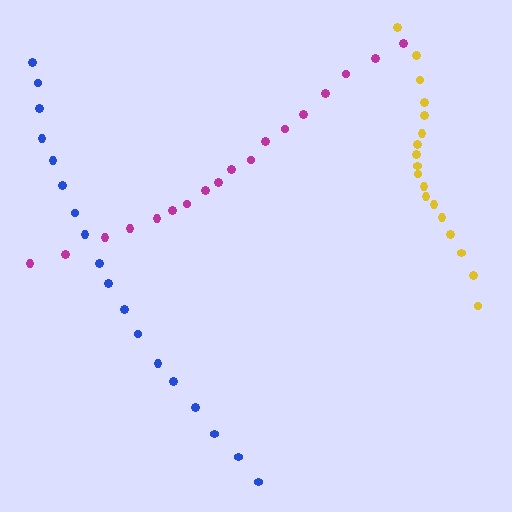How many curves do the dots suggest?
There are 3 distinct paths.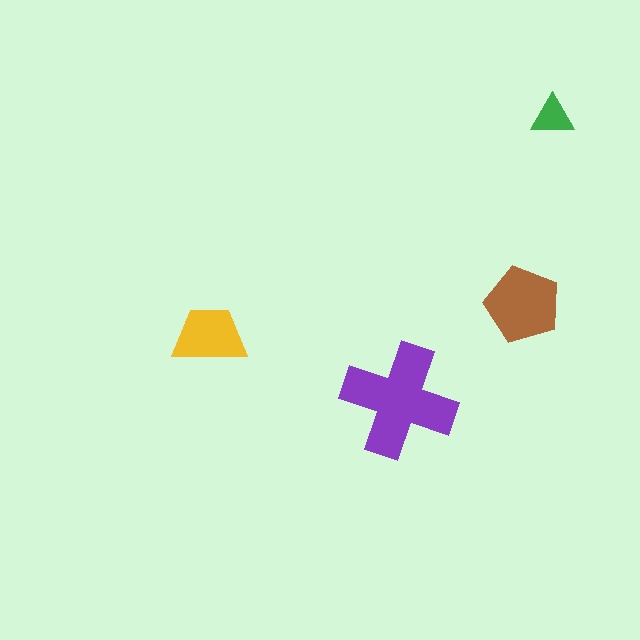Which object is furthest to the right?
The green triangle is rightmost.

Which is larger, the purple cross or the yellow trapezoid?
The purple cross.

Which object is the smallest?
The green triangle.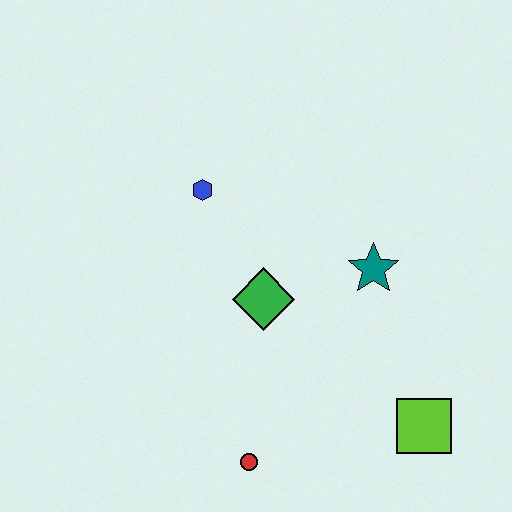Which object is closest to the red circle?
The green diamond is closest to the red circle.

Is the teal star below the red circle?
No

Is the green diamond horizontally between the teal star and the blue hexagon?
Yes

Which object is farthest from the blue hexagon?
The lime square is farthest from the blue hexagon.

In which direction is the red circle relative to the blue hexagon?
The red circle is below the blue hexagon.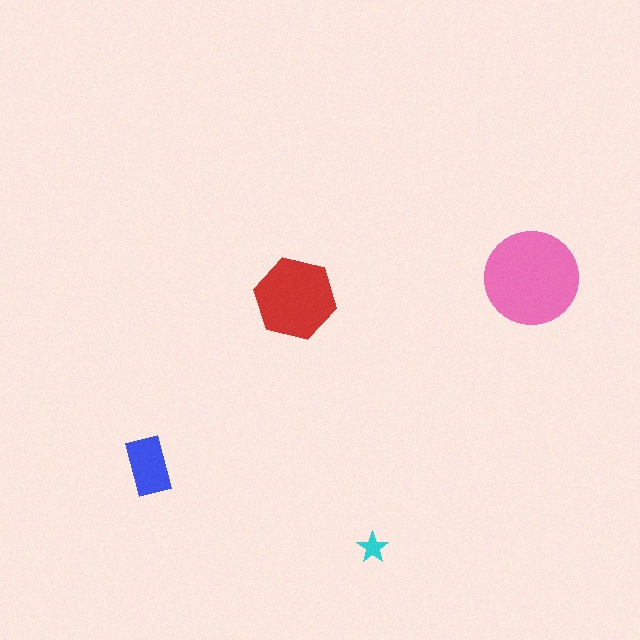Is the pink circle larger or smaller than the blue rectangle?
Larger.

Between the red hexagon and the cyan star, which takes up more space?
The red hexagon.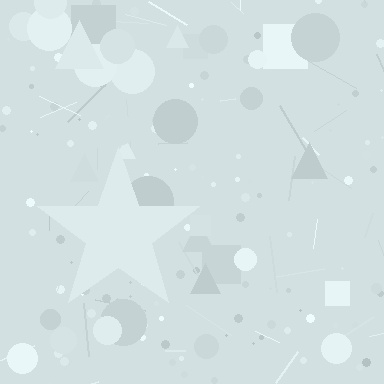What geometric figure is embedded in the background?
A star is embedded in the background.